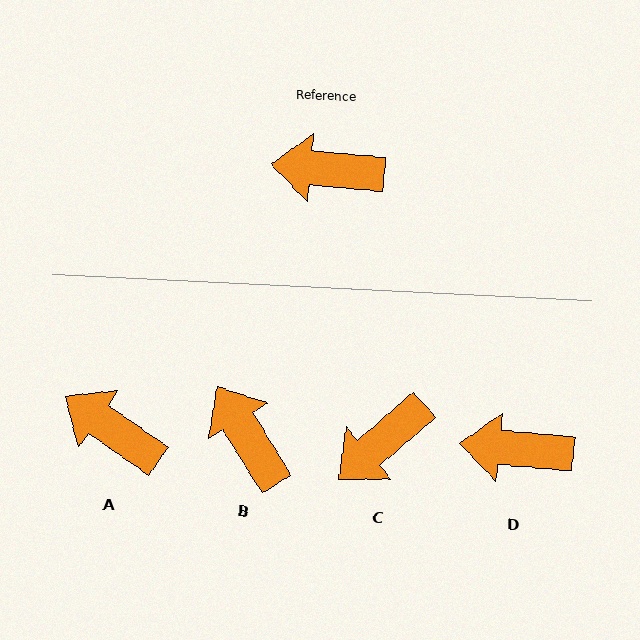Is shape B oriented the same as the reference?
No, it is off by about 53 degrees.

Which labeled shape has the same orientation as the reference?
D.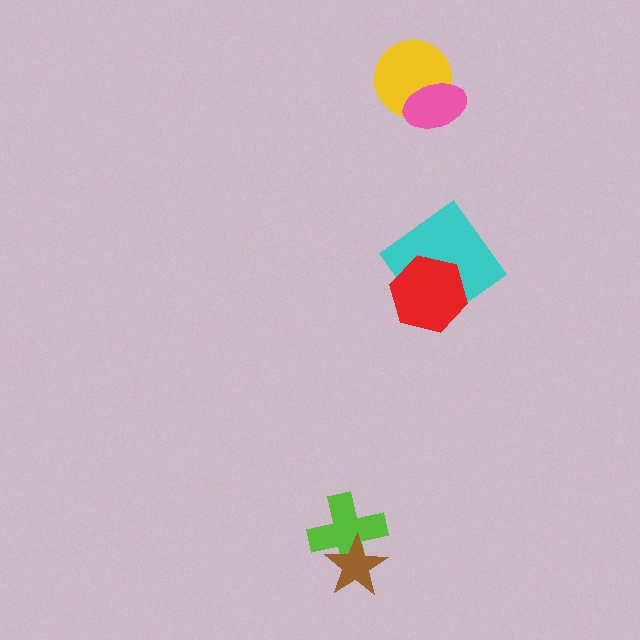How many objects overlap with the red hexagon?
1 object overlaps with the red hexagon.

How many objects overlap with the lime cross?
1 object overlaps with the lime cross.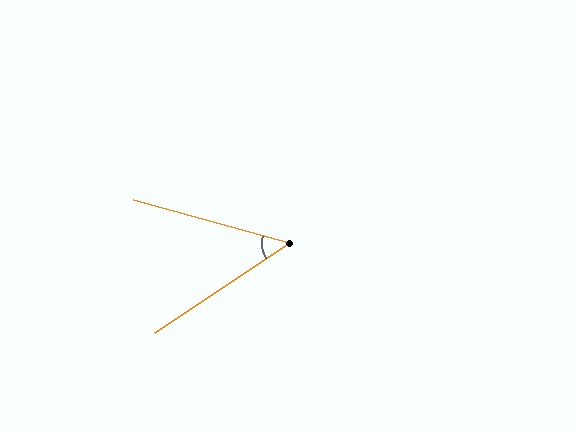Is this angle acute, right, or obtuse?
It is acute.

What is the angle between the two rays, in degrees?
Approximately 49 degrees.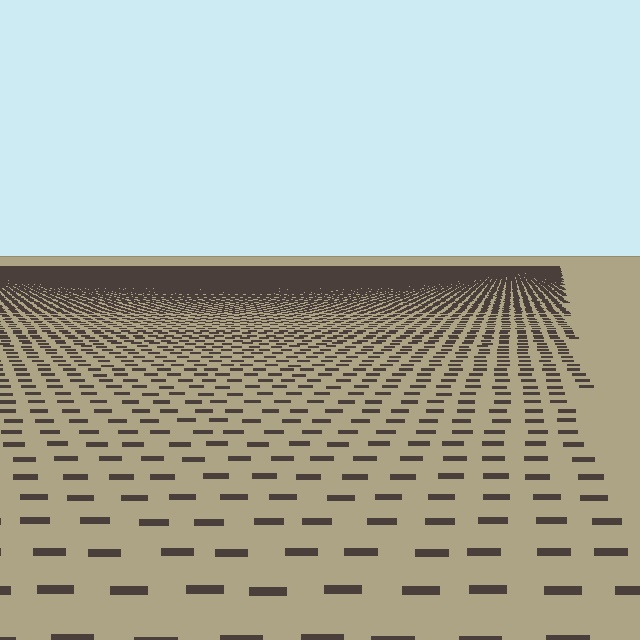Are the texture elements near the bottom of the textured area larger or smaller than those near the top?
Larger. Near the bottom, elements are closer to the viewer and appear at a bigger on-screen size.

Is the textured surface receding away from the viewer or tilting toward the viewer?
The surface is receding away from the viewer. Texture elements get smaller and denser toward the top.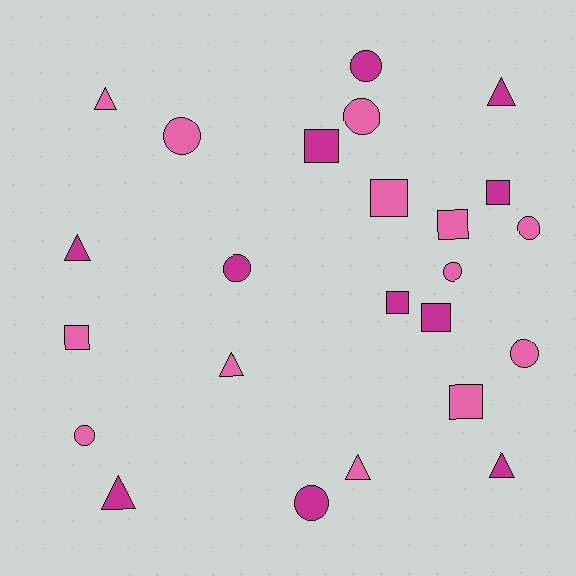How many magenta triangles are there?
There are 4 magenta triangles.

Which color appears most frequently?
Pink, with 13 objects.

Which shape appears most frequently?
Circle, with 9 objects.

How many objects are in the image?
There are 24 objects.